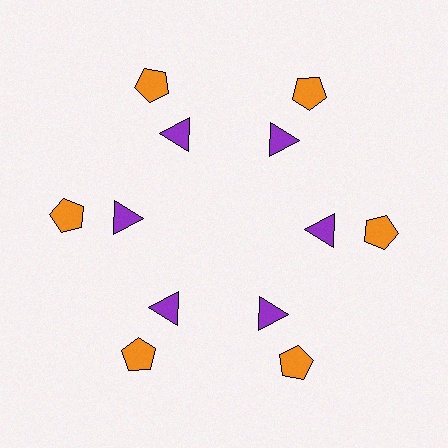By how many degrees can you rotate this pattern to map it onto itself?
The pattern maps onto itself every 60 degrees of rotation.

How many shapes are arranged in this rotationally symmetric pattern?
There are 12 shapes, arranged in 6 groups of 2.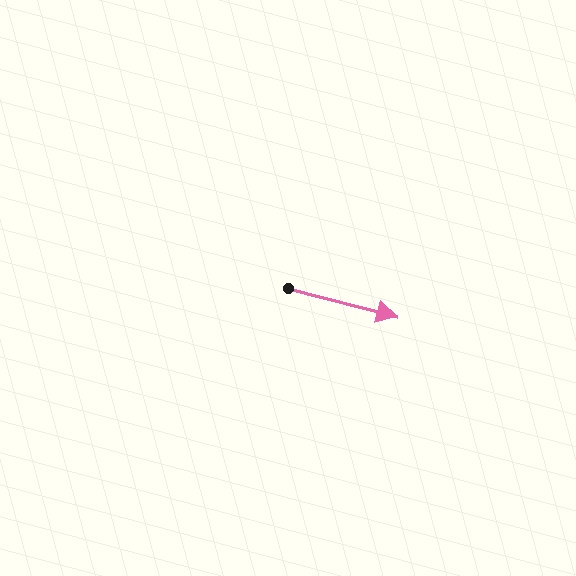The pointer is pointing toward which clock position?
Roughly 3 o'clock.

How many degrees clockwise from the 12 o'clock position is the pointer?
Approximately 105 degrees.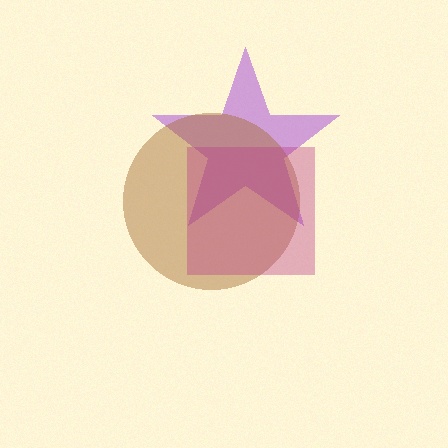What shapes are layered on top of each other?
The layered shapes are: a purple star, a brown circle, a magenta square.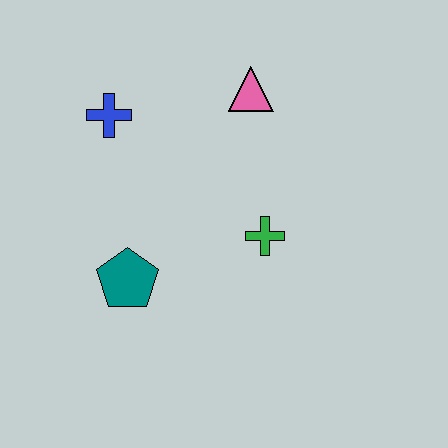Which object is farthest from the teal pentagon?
The pink triangle is farthest from the teal pentagon.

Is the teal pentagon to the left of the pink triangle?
Yes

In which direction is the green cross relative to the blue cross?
The green cross is to the right of the blue cross.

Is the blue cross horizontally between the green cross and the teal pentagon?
No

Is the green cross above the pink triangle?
No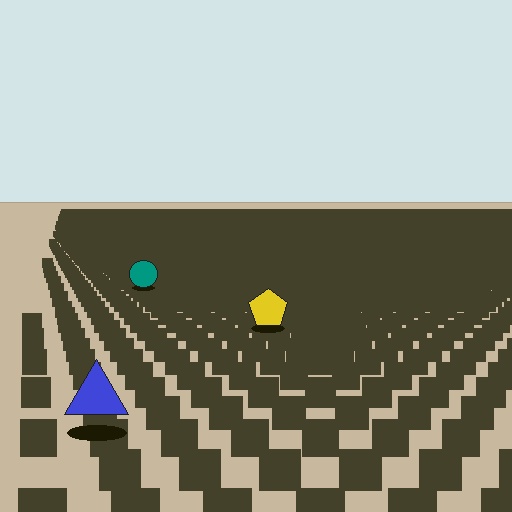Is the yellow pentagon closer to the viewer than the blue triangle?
No. The blue triangle is closer — you can tell from the texture gradient: the ground texture is coarser near it.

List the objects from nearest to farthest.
From nearest to farthest: the blue triangle, the yellow pentagon, the teal circle.